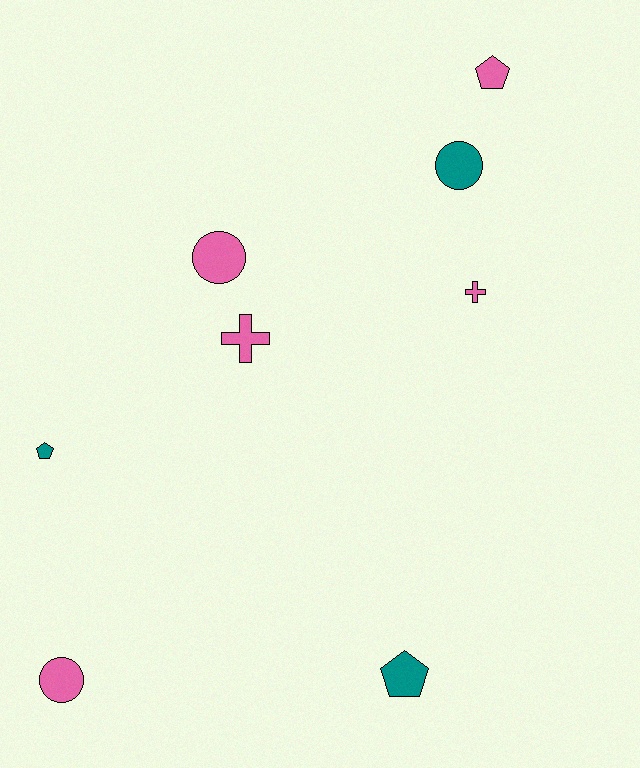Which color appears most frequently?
Pink, with 5 objects.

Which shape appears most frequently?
Pentagon, with 3 objects.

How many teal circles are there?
There is 1 teal circle.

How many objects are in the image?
There are 8 objects.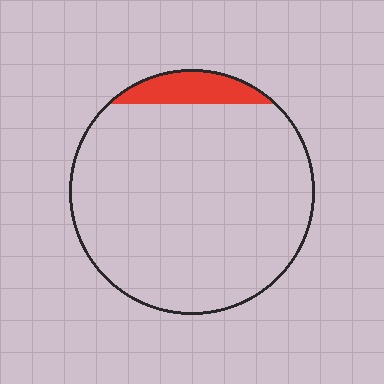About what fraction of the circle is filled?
About one tenth (1/10).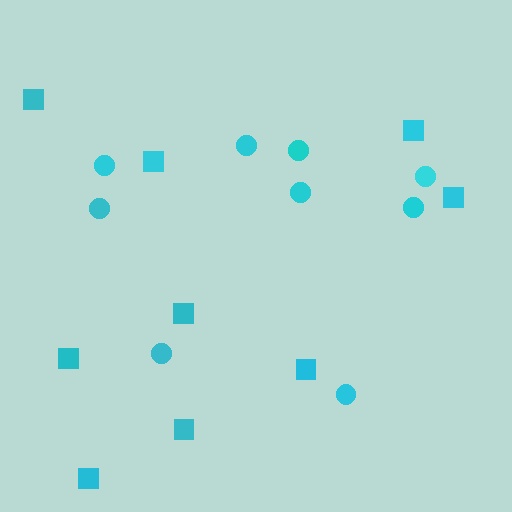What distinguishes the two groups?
There are 2 groups: one group of squares (9) and one group of circles (9).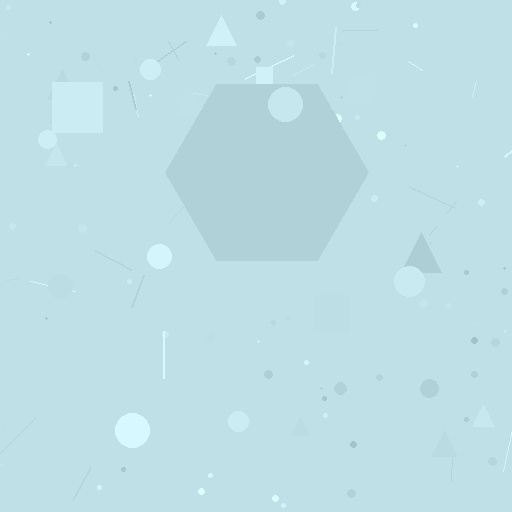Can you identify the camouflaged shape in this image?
The camouflaged shape is a hexagon.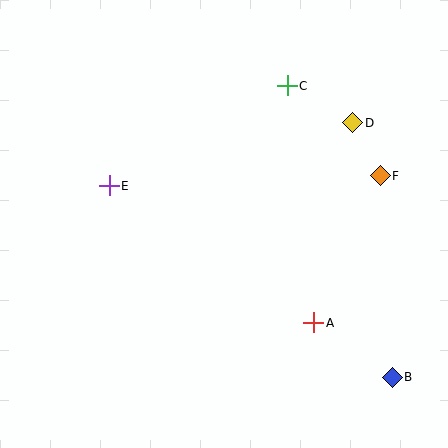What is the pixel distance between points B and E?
The distance between B and E is 341 pixels.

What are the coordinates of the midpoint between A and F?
The midpoint between A and F is at (347, 249).